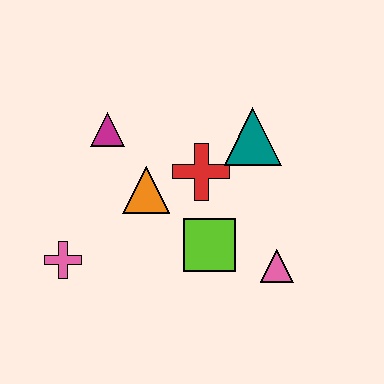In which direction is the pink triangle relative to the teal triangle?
The pink triangle is below the teal triangle.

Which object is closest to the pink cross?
The orange triangle is closest to the pink cross.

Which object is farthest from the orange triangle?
The pink triangle is farthest from the orange triangle.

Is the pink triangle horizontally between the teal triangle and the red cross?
No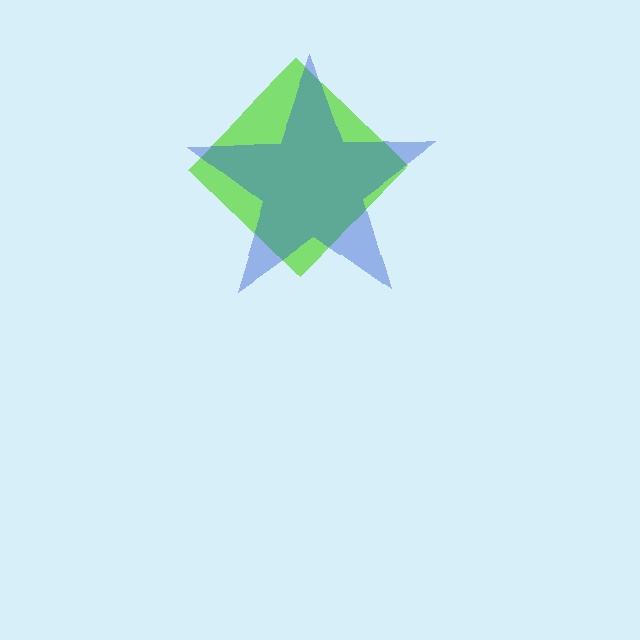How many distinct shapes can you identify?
There are 2 distinct shapes: a lime diamond, a blue star.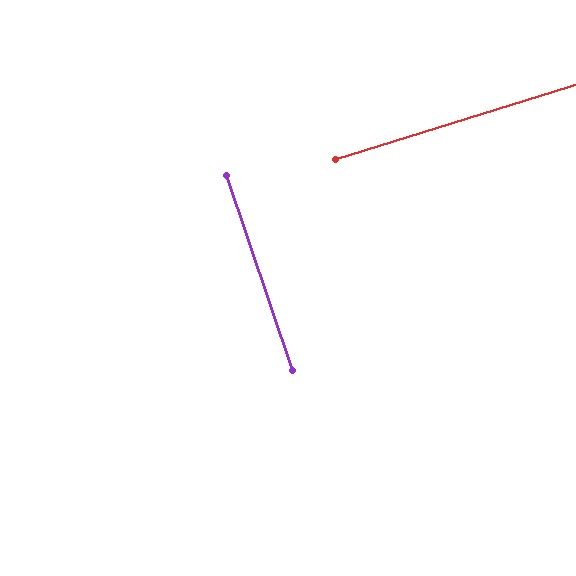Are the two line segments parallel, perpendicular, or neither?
Perpendicular — they meet at approximately 89°.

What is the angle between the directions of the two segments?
Approximately 89 degrees.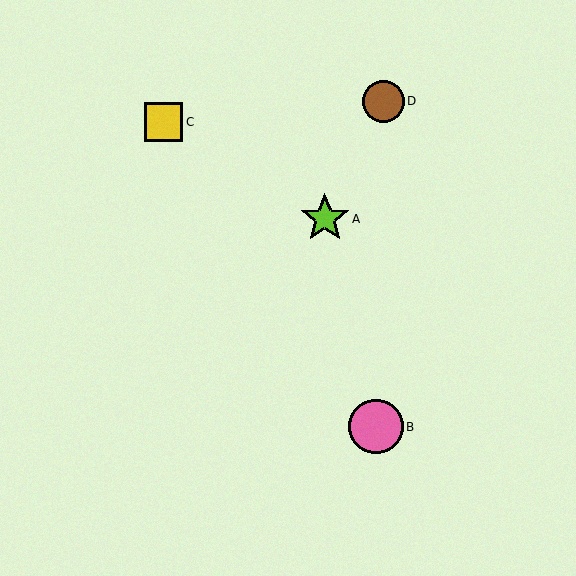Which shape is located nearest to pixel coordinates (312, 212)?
The lime star (labeled A) at (325, 219) is nearest to that location.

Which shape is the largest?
The pink circle (labeled B) is the largest.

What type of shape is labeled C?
Shape C is a yellow square.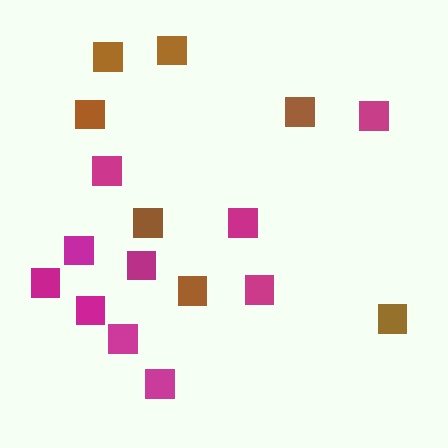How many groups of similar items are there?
There are 2 groups: one group of brown squares (7) and one group of magenta squares (10).